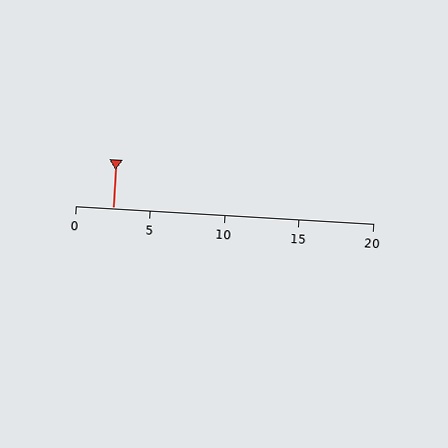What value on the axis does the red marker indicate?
The marker indicates approximately 2.5.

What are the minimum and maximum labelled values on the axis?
The axis runs from 0 to 20.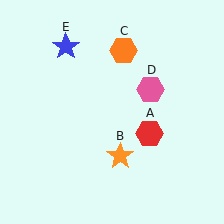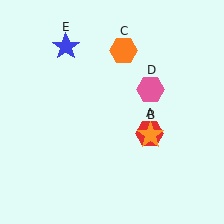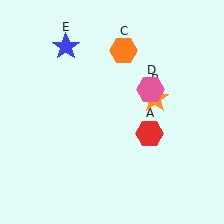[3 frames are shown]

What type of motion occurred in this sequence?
The orange star (object B) rotated counterclockwise around the center of the scene.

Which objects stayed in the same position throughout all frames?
Red hexagon (object A) and orange hexagon (object C) and pink hexagon (object D) and blue star (object E) remained stationary.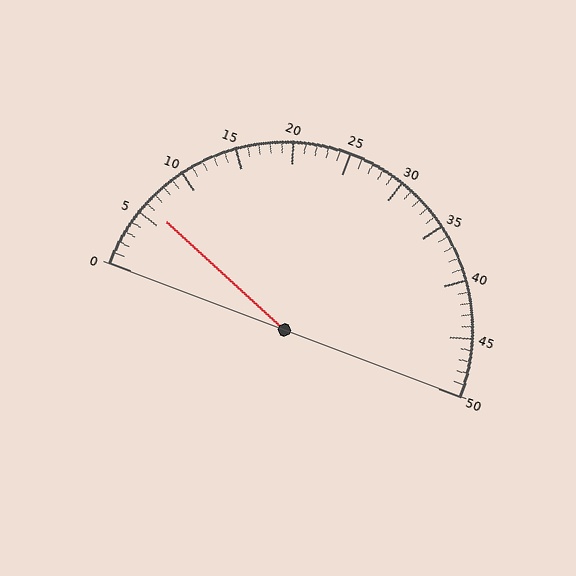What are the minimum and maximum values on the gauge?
The gauge ranges from 0 to 50.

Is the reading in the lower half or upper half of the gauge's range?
The reading is in the lower half of the range (0 to 50).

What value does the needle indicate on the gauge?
The needle indicates approximately 6.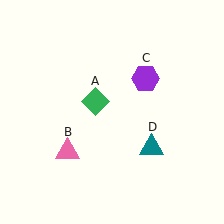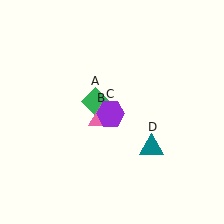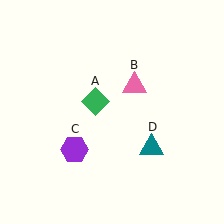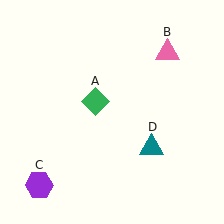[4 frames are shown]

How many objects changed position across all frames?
2 objects changed position: pink triangle (object B), purple hexagon (object C).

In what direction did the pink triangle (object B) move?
The pink triangle (object B) moved up and to the right.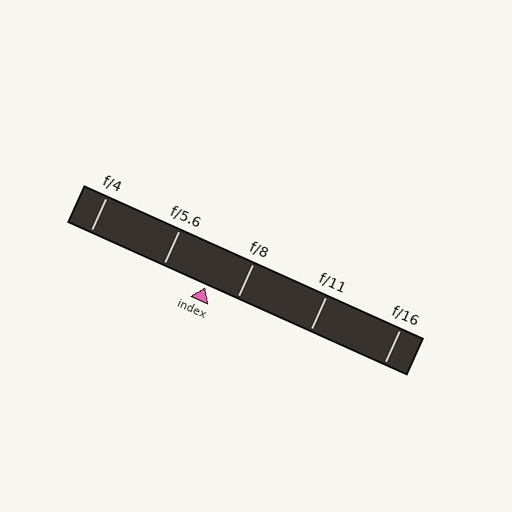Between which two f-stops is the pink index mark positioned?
The index mark is between f/5.6 and f/8.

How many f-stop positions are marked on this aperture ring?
There are 5 f-stop positions marked.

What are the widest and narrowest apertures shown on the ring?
The widest aperture shown is f/4 and the narrowest is f/16.